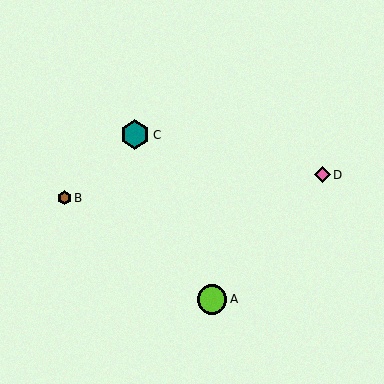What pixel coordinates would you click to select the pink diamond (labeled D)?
Click at (322, 175) to select the pink diamond D.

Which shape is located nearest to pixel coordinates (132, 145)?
The teal hexagon (labeled C) at (135, 135) is nearest to that location.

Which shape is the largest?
The lime circle (labeled A) is the largest.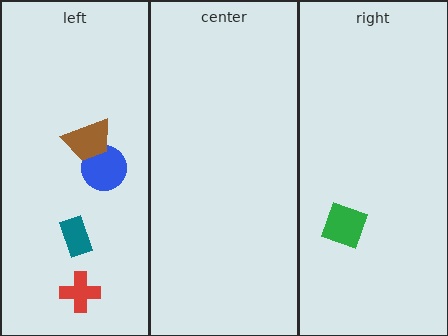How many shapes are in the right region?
1.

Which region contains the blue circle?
The left region.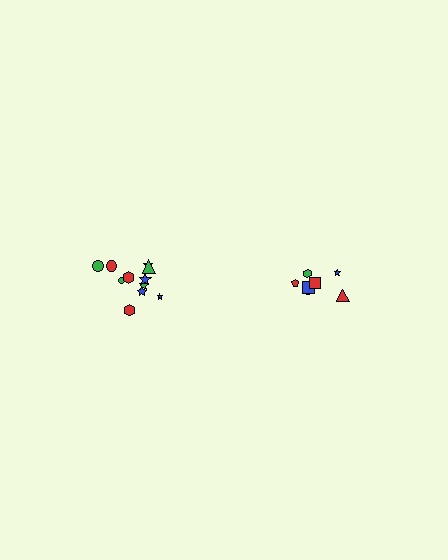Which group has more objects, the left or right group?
The left group.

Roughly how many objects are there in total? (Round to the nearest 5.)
Roughly 20 objects in total.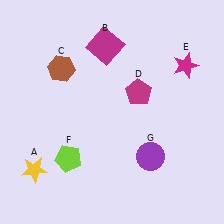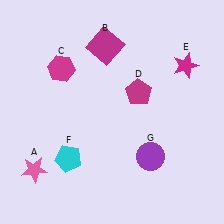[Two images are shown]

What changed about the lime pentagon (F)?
In Image 1, F is lime. In Image 2, it changed to cyan.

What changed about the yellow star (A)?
In Image 1, A is yellow. In Image 2, it changed to pink.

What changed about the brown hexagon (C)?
In Image 1, C is brown. In Image 2, it changed to magenta.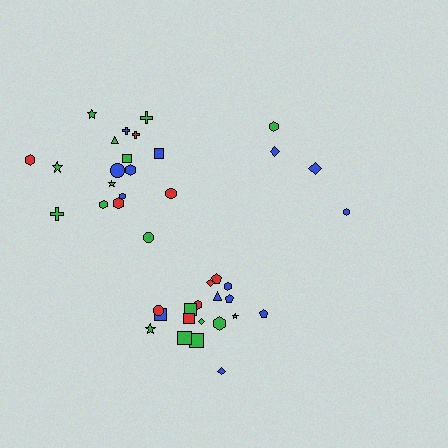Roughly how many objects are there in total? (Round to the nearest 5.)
Roughly 40 objects in total.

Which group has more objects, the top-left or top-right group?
The top-left group.